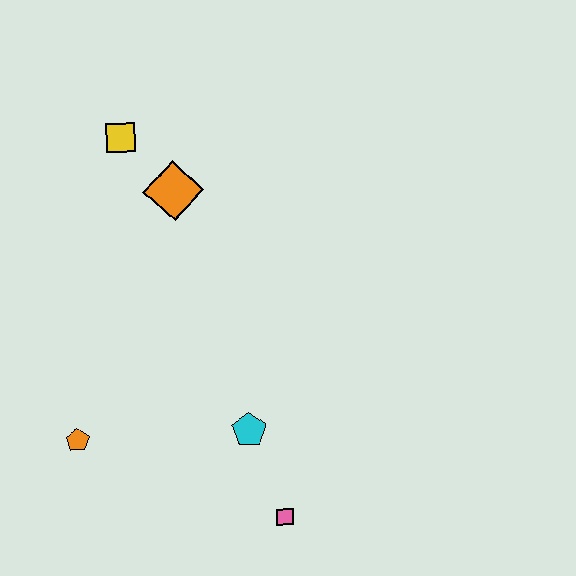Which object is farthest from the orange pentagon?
The yellow square is farthest from the orange pentagon.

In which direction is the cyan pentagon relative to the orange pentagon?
The cyan pentagon is to the right of the orange pentagon.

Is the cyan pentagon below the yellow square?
Yes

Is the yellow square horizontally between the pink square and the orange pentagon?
Yes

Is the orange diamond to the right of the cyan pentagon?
No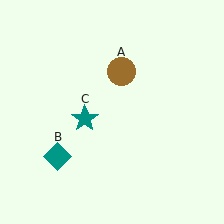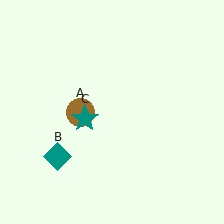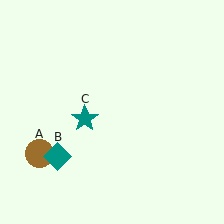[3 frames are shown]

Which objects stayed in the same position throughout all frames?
Teal diamond (object B) and teal star (object C) remained stationary.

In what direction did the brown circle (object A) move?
The brown circle (object A) moved down and to the left.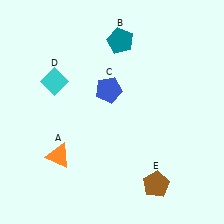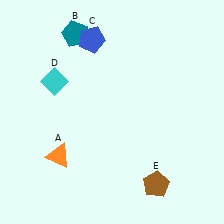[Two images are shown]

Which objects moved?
The objects that moved are: the teal pentagon (B), the blue pentagon (C).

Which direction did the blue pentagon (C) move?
The blue pentagon (C) moved up.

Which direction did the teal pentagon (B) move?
The teal pentagon (B) moved left.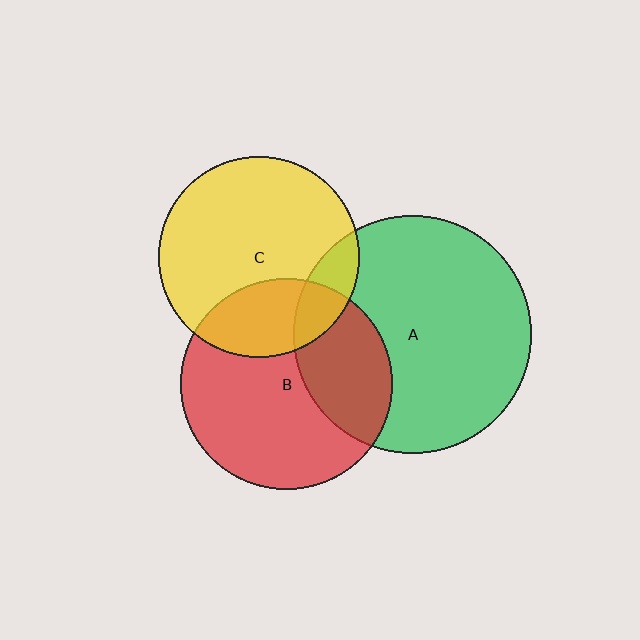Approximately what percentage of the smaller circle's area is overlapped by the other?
Approximately 30%.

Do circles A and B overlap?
Yes.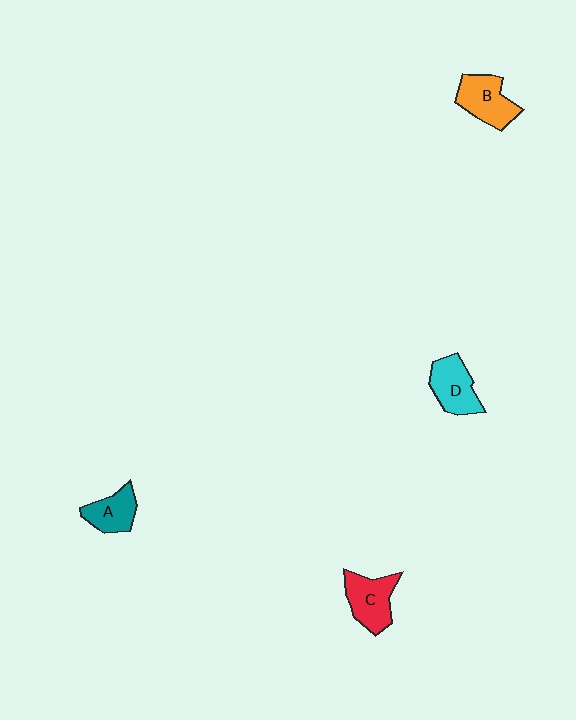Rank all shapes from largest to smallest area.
From largest to smallest: C (red), B (orange), D (cyan), A (teal).